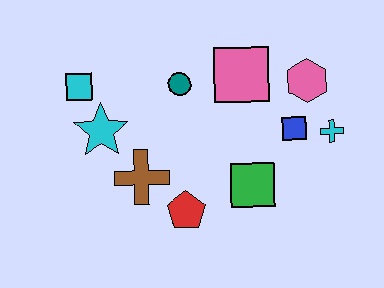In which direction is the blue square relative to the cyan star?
The blue square is to the right of the cyan star.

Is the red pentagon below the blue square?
Yes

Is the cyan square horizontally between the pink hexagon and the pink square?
No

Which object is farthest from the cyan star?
The cyan cross is farthest from the cyan star.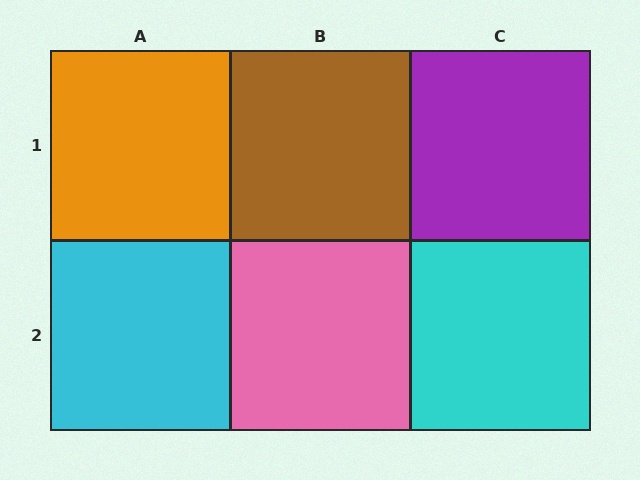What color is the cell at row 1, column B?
Brown.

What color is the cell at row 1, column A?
Orange.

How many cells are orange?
1 cell is orange.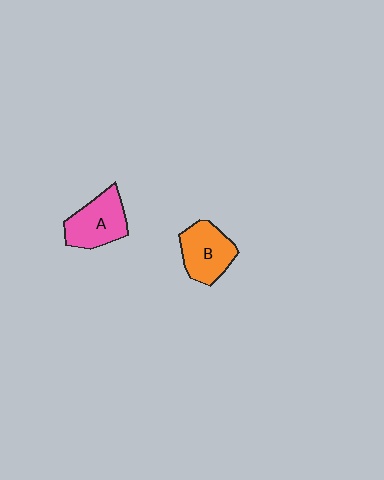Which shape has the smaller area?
Shape B (orange).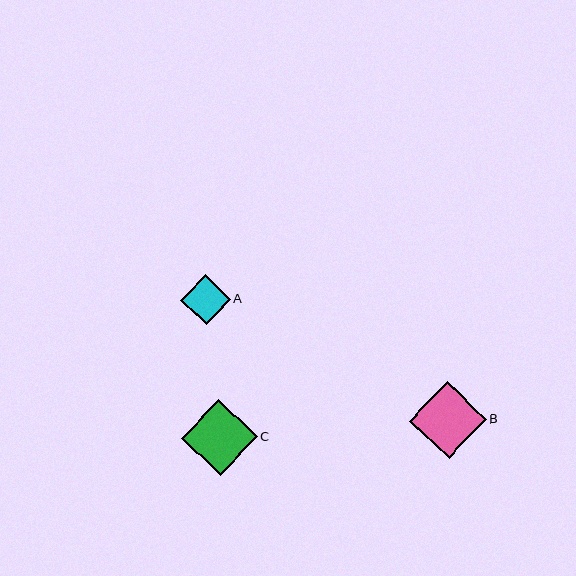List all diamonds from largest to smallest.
From largest to smallest: B, C, A.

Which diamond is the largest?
Diamond B is the largest with a size of approximately 77 pixels.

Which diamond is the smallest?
Diamond A is the smallest with a size of approximately 50 pixels.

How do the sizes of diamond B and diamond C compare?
Diamond B and diamond C are approximately the same size.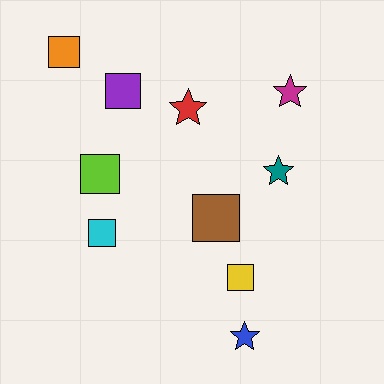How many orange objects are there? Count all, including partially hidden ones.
There is 1 orange object.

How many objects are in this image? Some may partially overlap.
There are 10 objects.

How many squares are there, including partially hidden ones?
There are 6 squares.